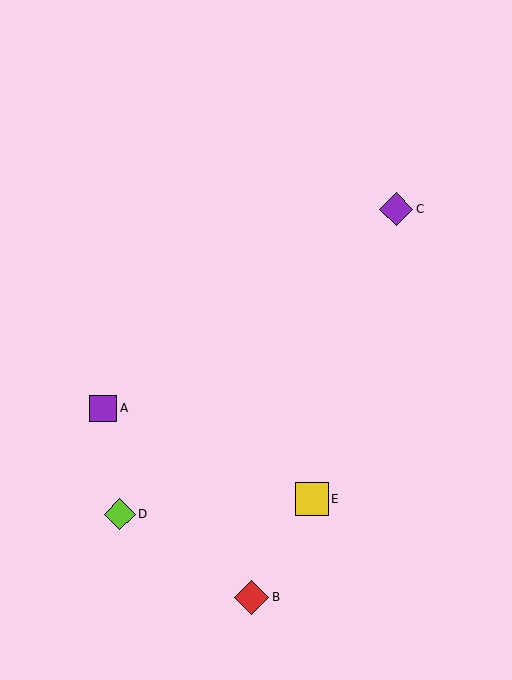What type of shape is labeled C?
Shape C is a purple diamond.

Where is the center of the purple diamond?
The center of the purple diamond is at (396, 209).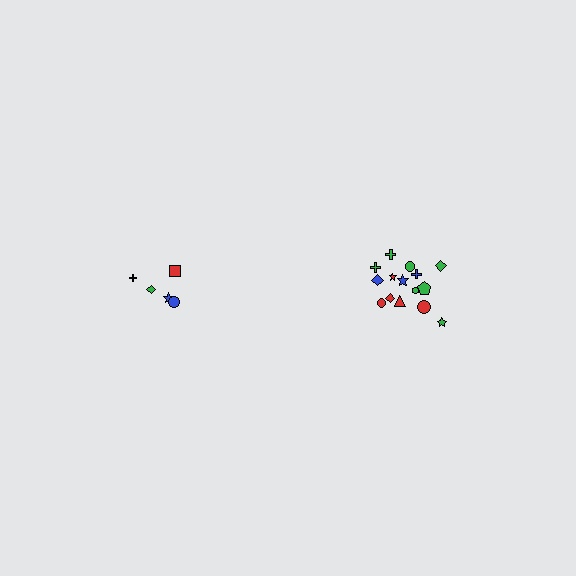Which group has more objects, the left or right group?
The right group.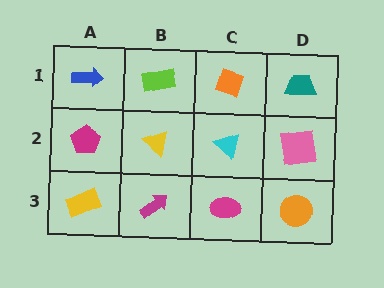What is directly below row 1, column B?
A yellow triangle.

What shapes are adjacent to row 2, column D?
A teal trapezoid (row 1, column D), an orange circle (row 3, column D), a cyan triangle (row 2, column C).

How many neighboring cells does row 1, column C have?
3.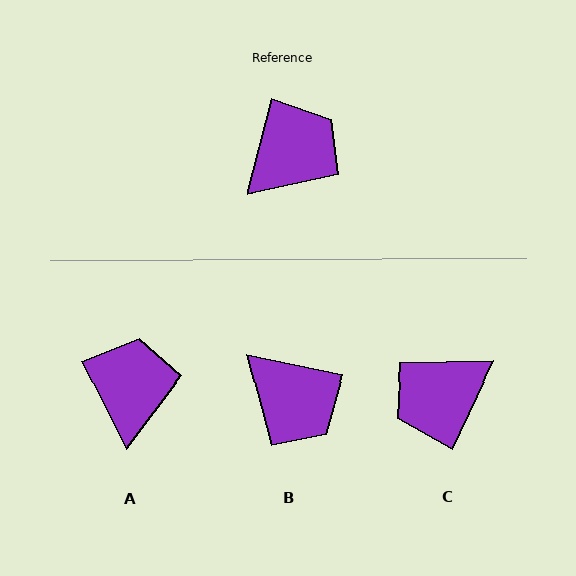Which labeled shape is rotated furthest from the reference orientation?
C, about 169 degrees away.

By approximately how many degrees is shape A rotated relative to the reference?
Approximately 41 degrees counter-clockwise.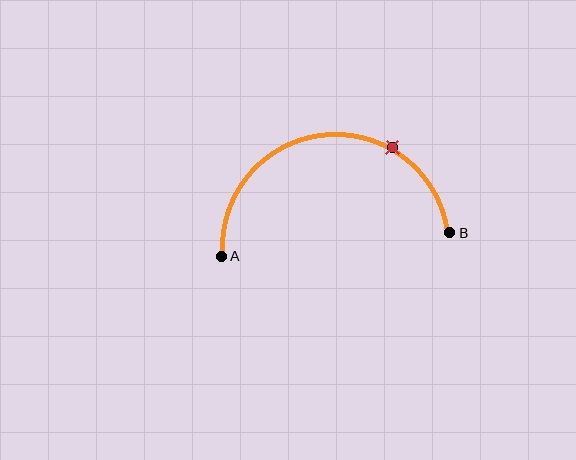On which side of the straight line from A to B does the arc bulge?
The arc bulges above the straight line connecting A and B.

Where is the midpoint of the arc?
The arc midpoint is the point on the curve farthest from the straight line joining A and B. It sits above that line.